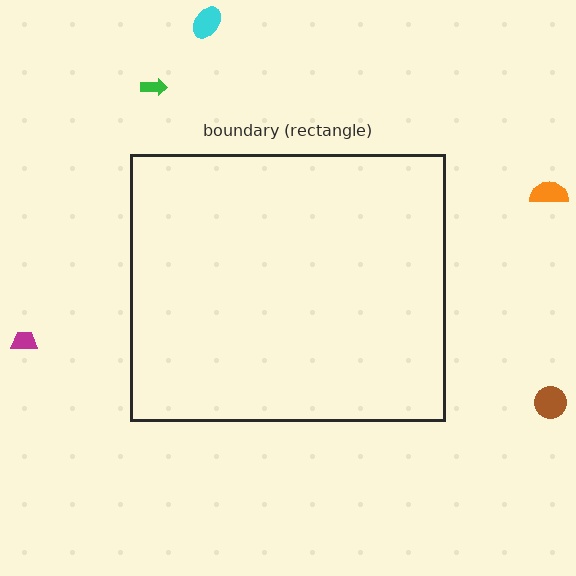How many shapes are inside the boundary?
0 inside, 5 outside.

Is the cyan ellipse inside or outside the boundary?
Outside.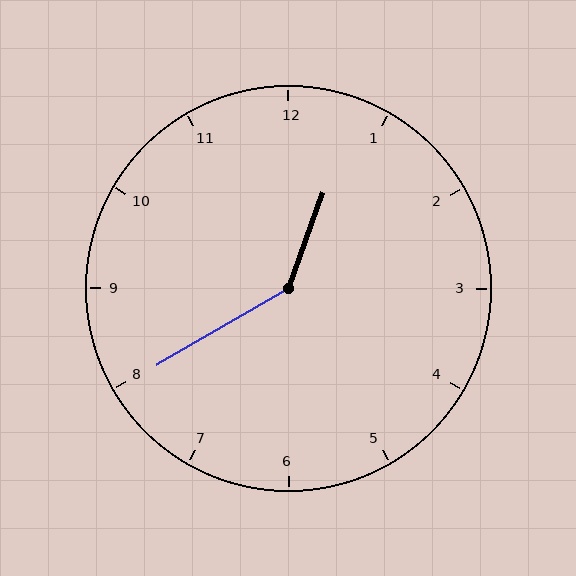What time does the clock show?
12:40.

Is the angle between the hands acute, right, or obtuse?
It is obtuse.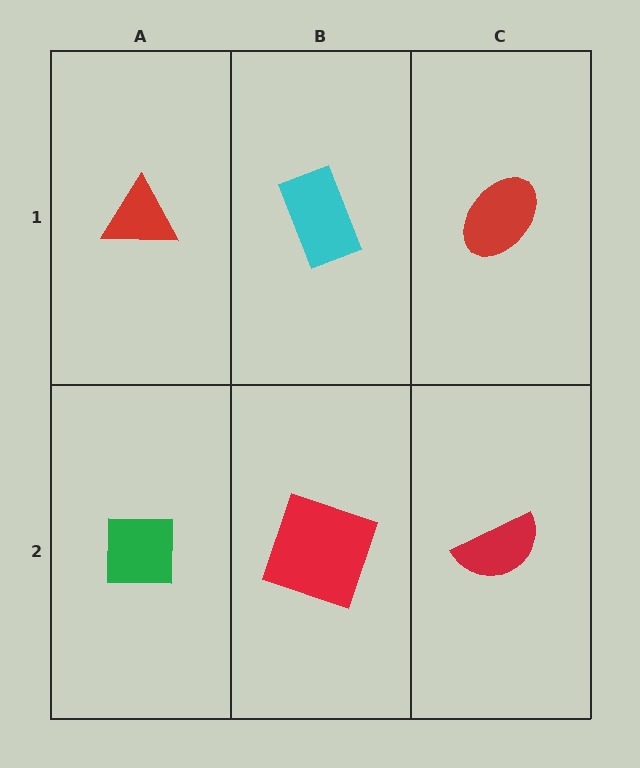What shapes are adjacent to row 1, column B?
A red square (row 2, column B), a red triangle (row 1, column A), a red ellipse (row 1, column C).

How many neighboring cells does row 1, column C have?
2.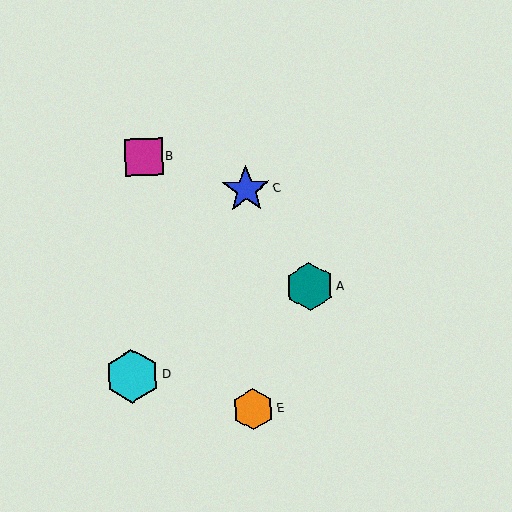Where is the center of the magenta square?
The center of the magenta square is at (144, 157).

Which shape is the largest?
The cyan hexagon (labeled D) is the largest.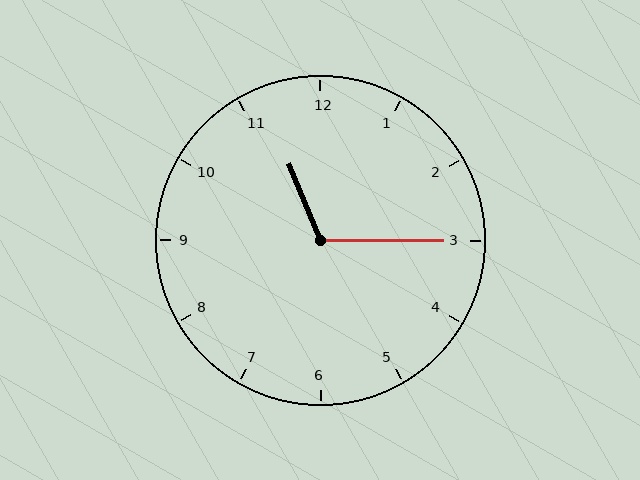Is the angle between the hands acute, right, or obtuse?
It is obtuse.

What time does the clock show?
11:15.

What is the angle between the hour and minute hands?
Approximately 112 degrees.